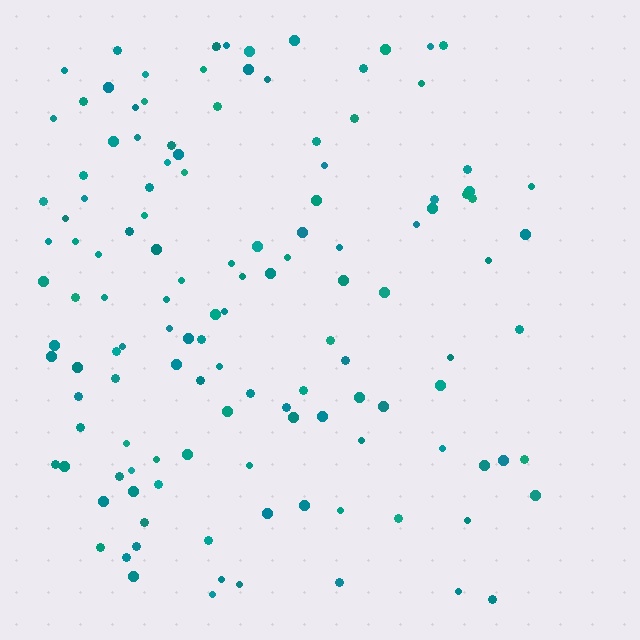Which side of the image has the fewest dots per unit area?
The right.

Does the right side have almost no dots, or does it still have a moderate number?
Still a moderate number, just noticeably fewer than the left.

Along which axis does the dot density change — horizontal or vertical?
Horizontal.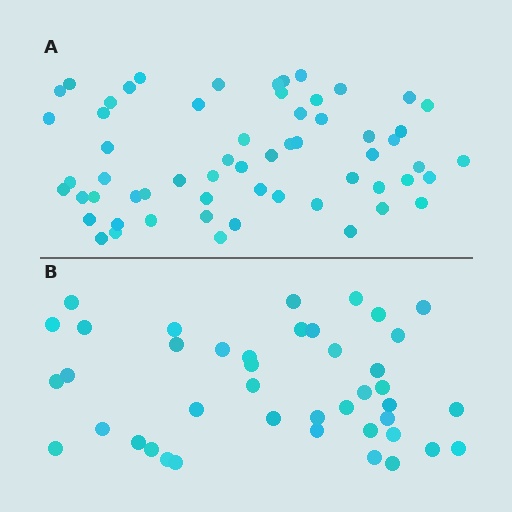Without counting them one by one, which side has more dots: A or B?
Region A (the top region) has more dots.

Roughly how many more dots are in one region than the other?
Region A has approximately 20 more dots than region B.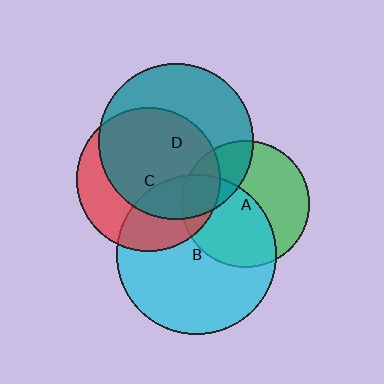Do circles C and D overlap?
Yes.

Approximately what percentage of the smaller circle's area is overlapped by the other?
Approximately 65%.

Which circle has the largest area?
Circle B (cyan).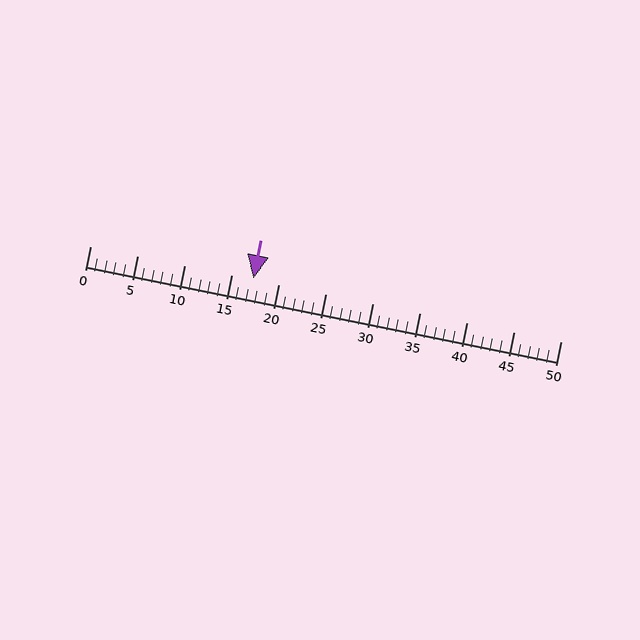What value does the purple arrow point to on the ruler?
The purple arrow points to approximately 17.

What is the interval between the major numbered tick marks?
The major tick marks are spaced 5 units apart.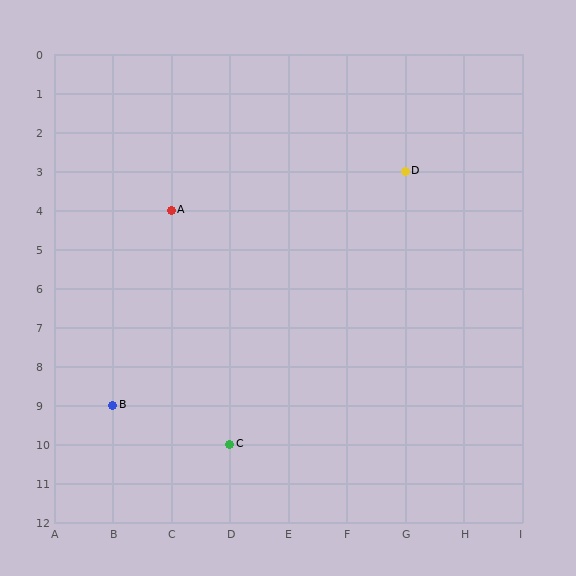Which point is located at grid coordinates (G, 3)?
Point D is at (G, 3).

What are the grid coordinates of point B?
Point B is at grid coordinates (B, 9).